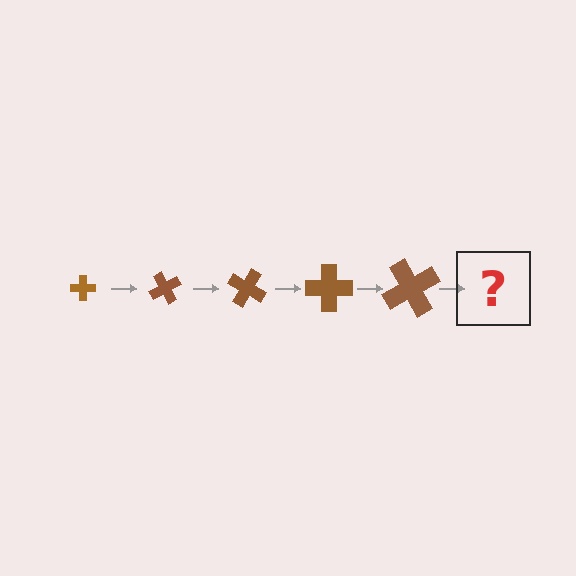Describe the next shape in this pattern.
It should be a cross, larger than the previous one and rotated 300 degrees from the start.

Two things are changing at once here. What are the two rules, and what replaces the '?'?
The two rules are that the cross grows larger each step and it rotates 60 degrees each step. The '?' should be a cross, larger than the previous one and rotated 300 degrees from the start.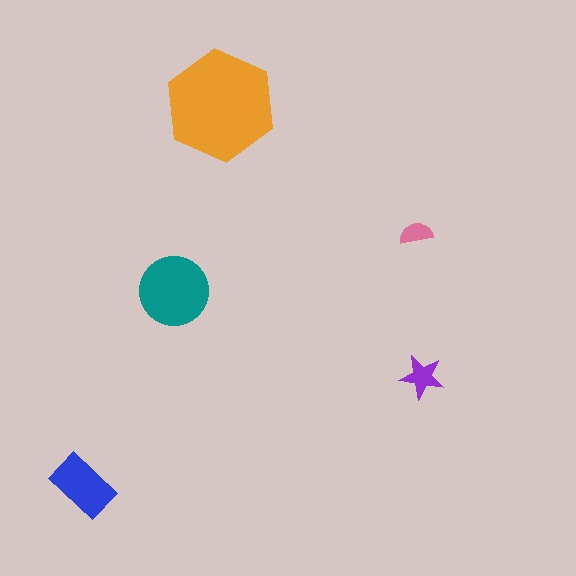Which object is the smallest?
The pink semicircle.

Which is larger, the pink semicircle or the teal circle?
The teal circle.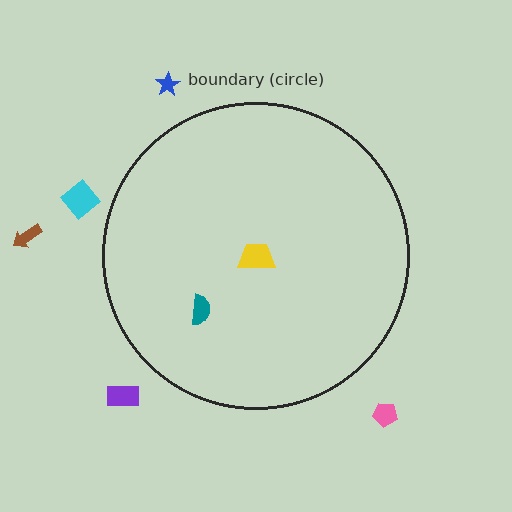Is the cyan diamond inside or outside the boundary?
Outside.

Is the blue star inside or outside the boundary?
Outside.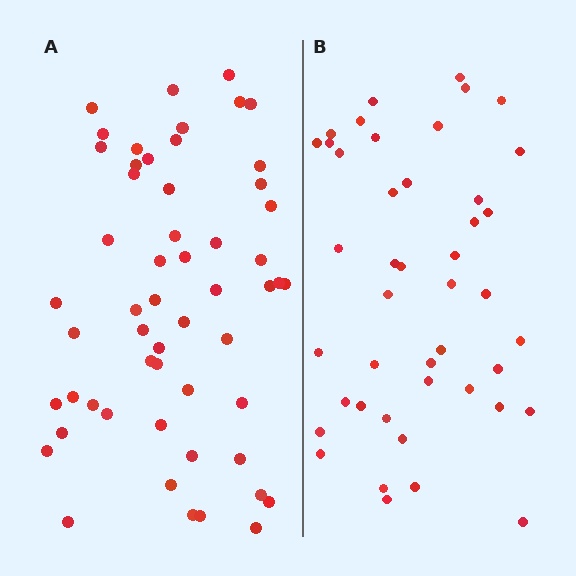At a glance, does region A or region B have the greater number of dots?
Region A (the left region) has more dots.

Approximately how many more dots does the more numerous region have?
Region A has roughly 12 or so more dots than region B.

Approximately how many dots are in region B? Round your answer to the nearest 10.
About 40 dots. (The exact count is 44, which rounds to 40.)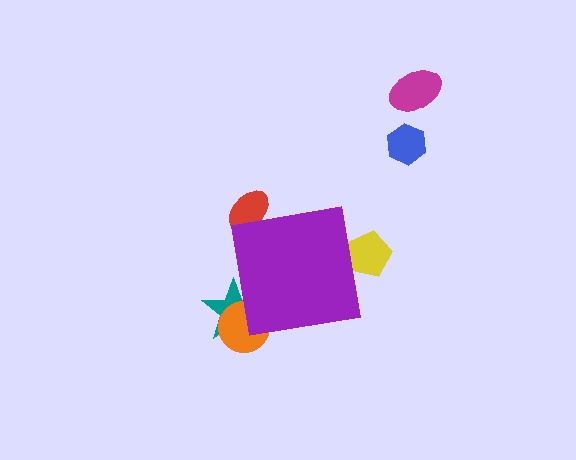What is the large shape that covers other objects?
A purple square.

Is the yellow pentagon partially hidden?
Yes, the yellow pentagon is partially hidden behind the purple square.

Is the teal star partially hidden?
Yes, the teal star is partially hidden behind the purple square.